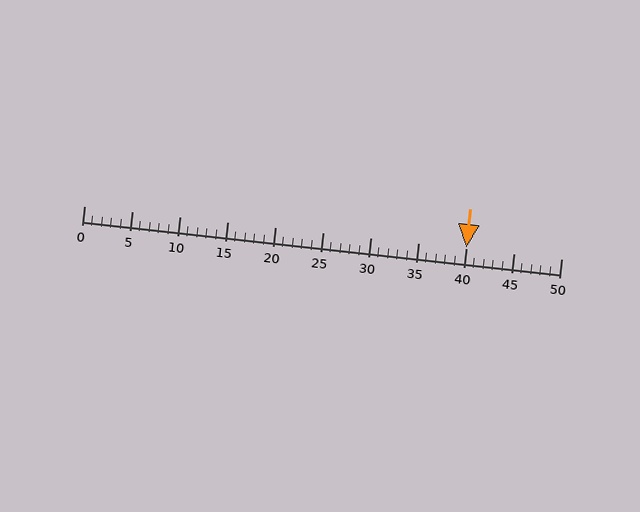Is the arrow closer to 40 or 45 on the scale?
The arrow is closer to 40.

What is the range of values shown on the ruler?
The ruler shows values from 0 to 50.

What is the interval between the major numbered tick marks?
The major tick marks are spaced 5 units apart.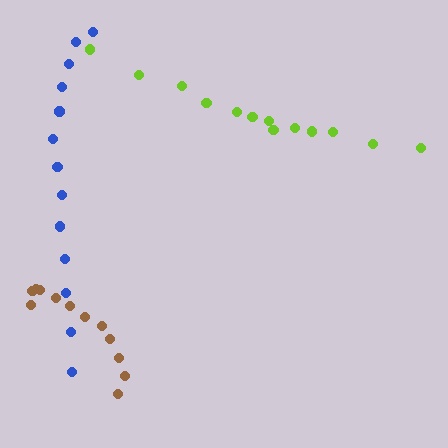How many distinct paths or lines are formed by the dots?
There are 3 distinct paths.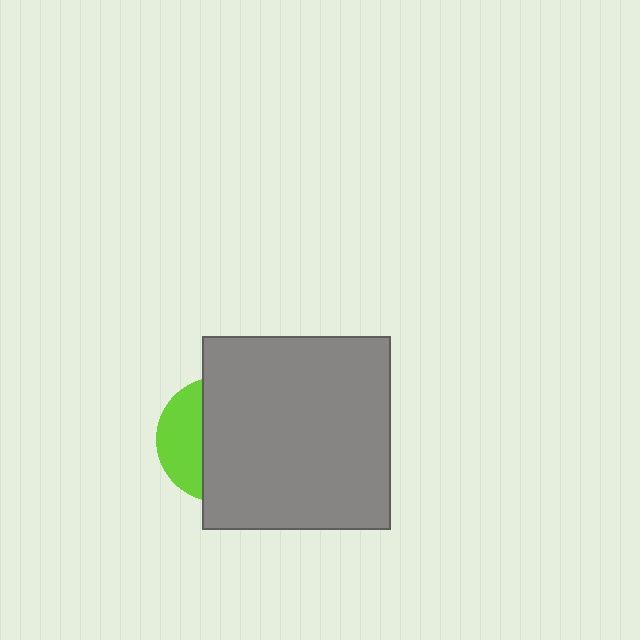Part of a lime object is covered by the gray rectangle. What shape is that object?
It is a circle.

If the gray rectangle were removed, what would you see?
You would see the complete lime circle.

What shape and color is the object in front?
The object in front is a gray rectangle.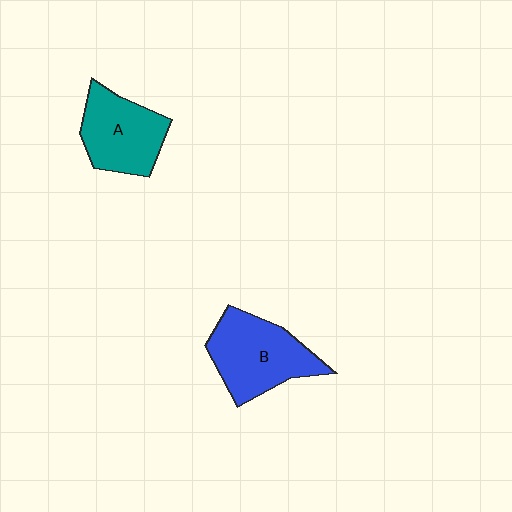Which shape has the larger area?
Shape B (blue).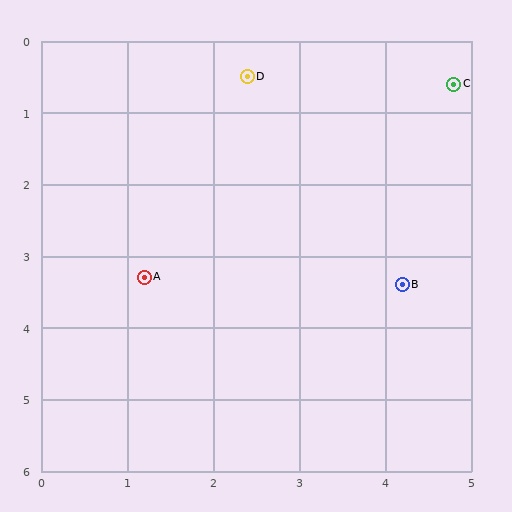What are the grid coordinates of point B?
Point B is at approximately (4.2, 3.4).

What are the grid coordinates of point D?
Point D is at approximately (2.4, 0.5).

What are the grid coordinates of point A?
Point A is at approximately (1.2, 3.3).